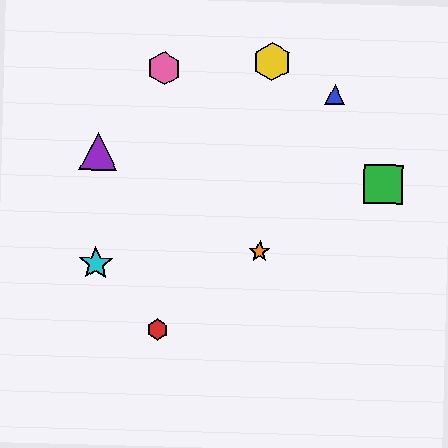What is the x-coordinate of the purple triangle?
The purple triangle is at x≈99.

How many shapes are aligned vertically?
2 shapes (the red hexagon, the pink hexagon) are aligned vertically.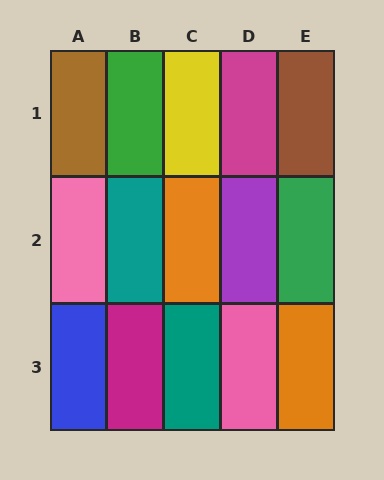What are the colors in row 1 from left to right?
Brown, green, yellow, magenta, brown.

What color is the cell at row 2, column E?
Green.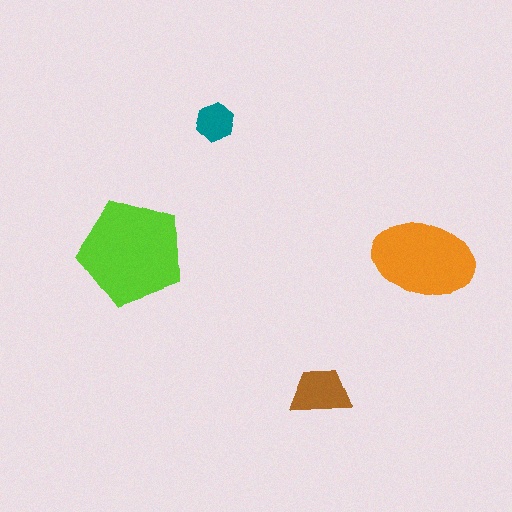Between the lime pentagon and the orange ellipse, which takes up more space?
The lime pentagon.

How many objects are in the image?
There are 4 objects in the image.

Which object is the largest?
The lime pentagon.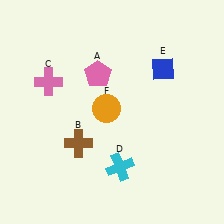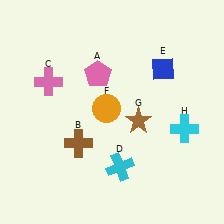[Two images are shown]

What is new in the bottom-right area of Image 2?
A brown star (G) was added in the bottom-right area of Image 2.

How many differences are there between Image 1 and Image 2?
There are 2 differences between the two images.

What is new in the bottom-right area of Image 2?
A cyan cross (H) was added in the bottom-right area of Image 2.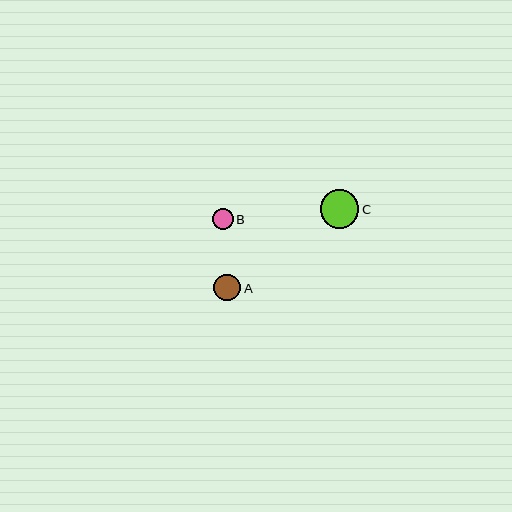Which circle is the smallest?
Circle B is the smallest with a size of approximately 21 pixels.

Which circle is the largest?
Circle C is the largest with a size of approximately 39 pixels.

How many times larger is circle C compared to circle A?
Circle C is approximately 1.4 times the size of circle A.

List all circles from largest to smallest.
From largest to smallest: C, A, B.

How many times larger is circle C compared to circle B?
Circle C is approximately 1.8 times the size of circle B.